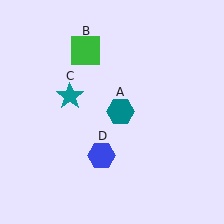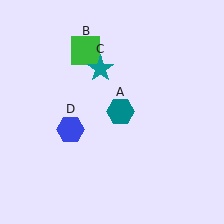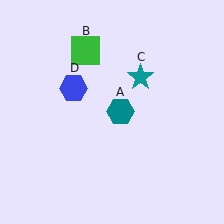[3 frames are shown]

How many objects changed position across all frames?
2 objects changed position: teal star (object C), blue hexagon (object D).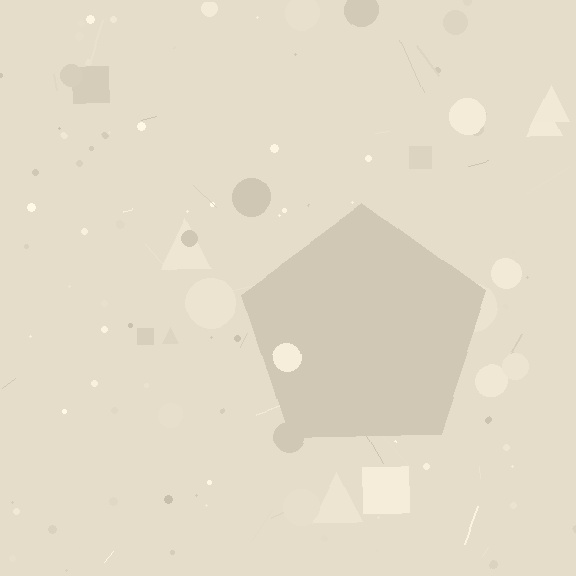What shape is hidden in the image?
A pentagon is hidden in the image.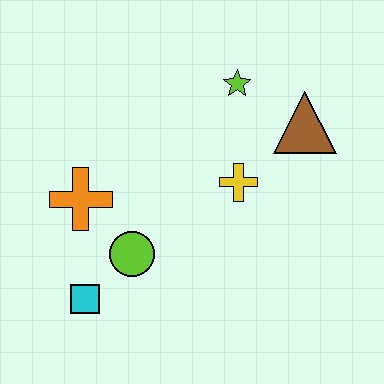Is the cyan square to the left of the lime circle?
Yes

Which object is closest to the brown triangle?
The lime star is closest to the brown triangle.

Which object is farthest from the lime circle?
The brown triangle is farthest from the lime circle.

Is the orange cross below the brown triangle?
Yes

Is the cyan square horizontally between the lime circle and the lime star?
No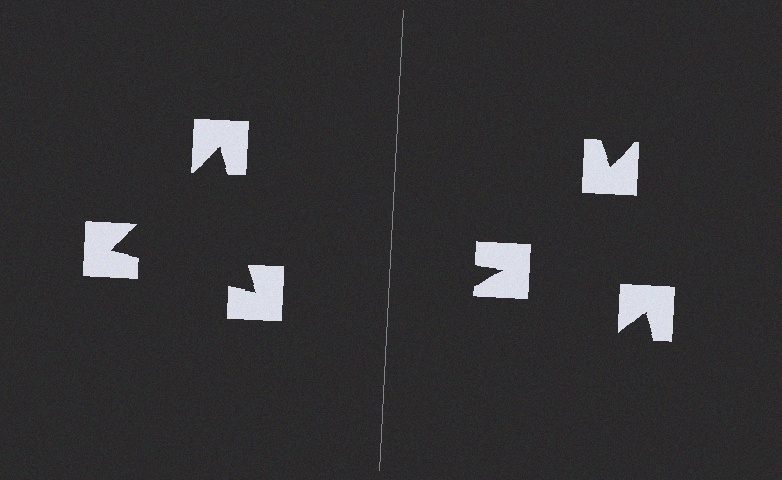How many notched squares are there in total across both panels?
6 — 3 on each side.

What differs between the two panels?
The notched squares are positioned identically on both sides; only the wedge orientations differ. On the left they align to a triangle; on the right they are misaligned.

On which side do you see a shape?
An illusory triangle appears on the left side. On the right side the wedge cuts are rotated, so no coherent shape forms.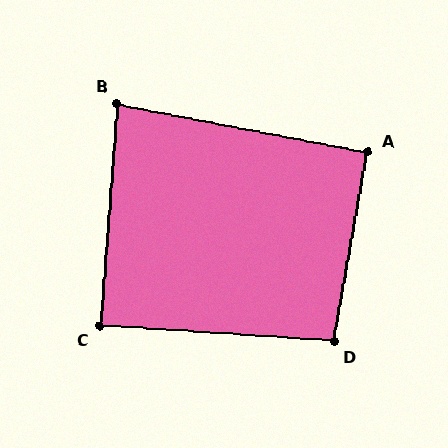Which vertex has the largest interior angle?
D, at approximately 96 degrees.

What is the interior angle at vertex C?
Approximately 89 degrees (approximately right).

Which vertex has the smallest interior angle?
B, at approximately 84 degrees.